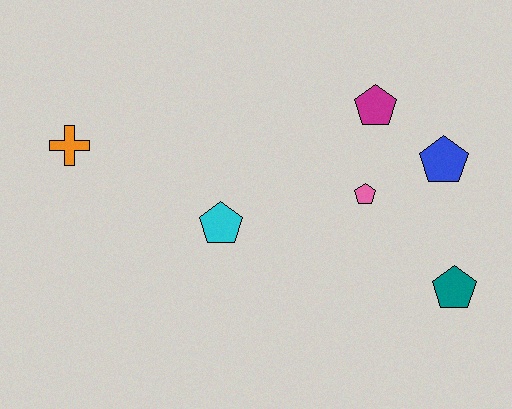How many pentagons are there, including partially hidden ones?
There are 5 pentagons.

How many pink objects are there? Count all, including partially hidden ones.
There is 1 pink object.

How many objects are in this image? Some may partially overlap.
There are 6 objects.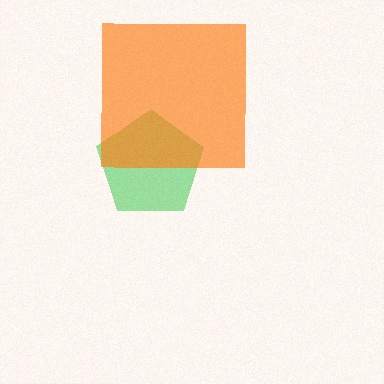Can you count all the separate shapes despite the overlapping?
Yes, there are 2 separate shapes.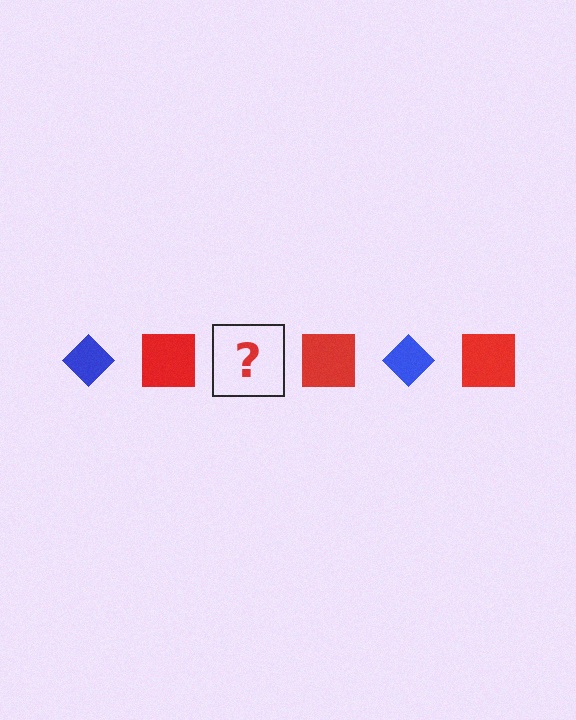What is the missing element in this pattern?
The missing element is a blue diamond.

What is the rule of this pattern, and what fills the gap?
The rule is that the pattern alternates between blue diamond and red square. The gap should be filled with a blue diamond.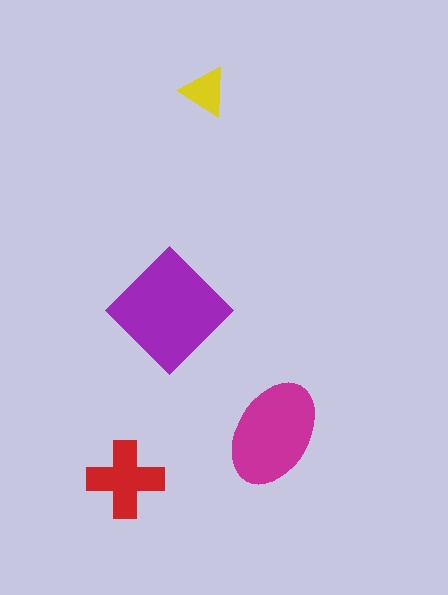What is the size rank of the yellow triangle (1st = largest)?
4th.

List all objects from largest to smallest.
The purple diamond, the magenta ellipse, the red cross, the yellow triangle.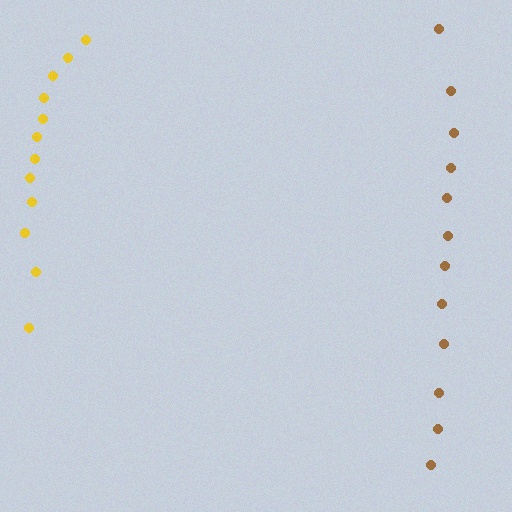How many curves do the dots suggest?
There are 2 distinct paths.